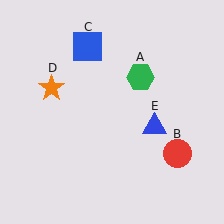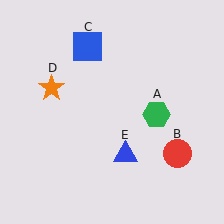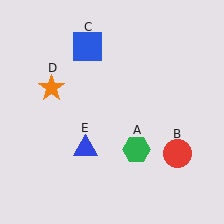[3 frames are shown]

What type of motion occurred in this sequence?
The green hexagon (object A), blue triangle (object E) rotated clockwise around the center of the scene.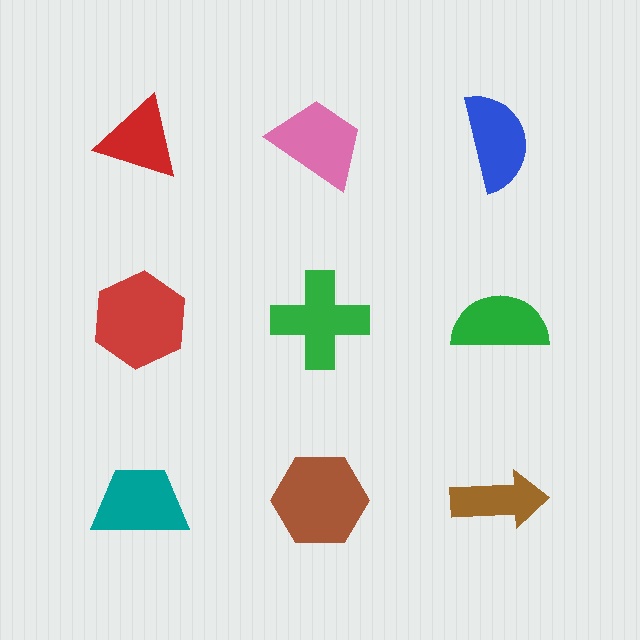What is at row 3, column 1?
A teal trapezoid.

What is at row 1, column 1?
A red triangle.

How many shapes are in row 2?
3 shapes.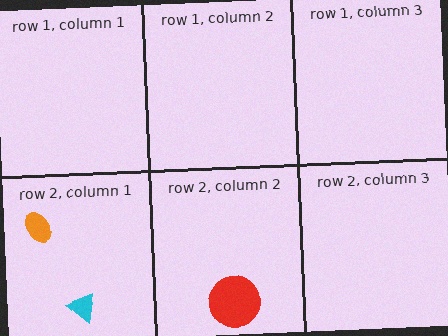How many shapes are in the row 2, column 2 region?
1.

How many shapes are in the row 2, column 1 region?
2.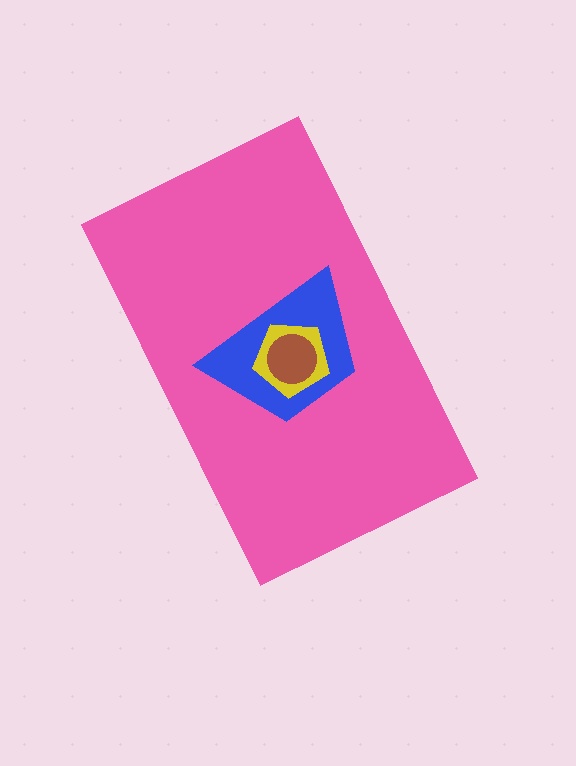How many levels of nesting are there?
4.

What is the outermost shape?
The pink rectangle.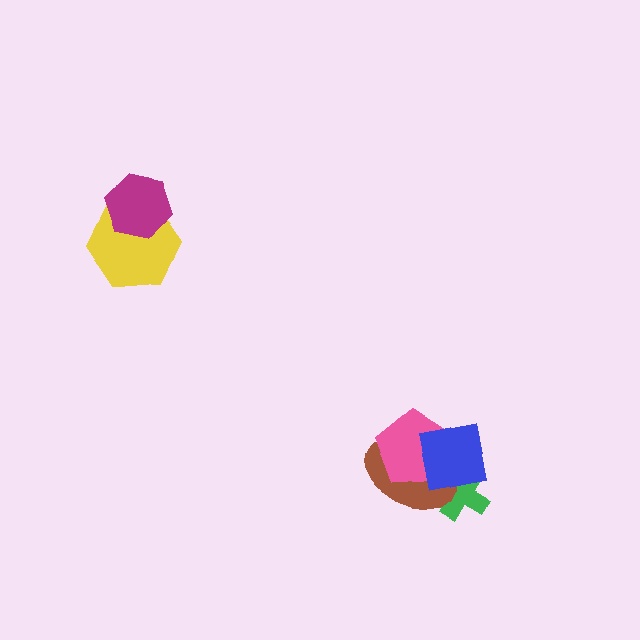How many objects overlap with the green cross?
2 objects overlap with the green cross.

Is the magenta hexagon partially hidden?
No, no other shape covers it.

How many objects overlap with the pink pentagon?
2 objects overlap with the pink pentagon.